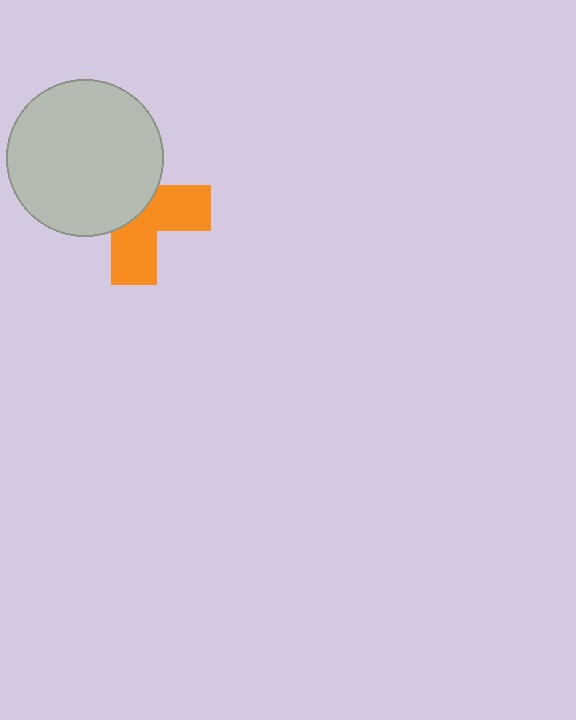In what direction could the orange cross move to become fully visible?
The orange cross could move toward the lower-right. That would shift it out from behind the light gray circle entirely.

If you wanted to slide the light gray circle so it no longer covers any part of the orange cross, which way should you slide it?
Slide it toward the upper-left — that is the most direct way to separate the two shapes.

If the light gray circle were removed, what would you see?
You would see the complete orange cross.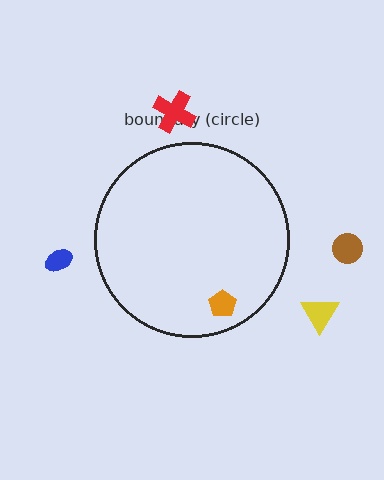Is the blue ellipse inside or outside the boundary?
Outside.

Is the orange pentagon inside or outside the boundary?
Inside.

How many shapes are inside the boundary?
1 inside, 4 outside.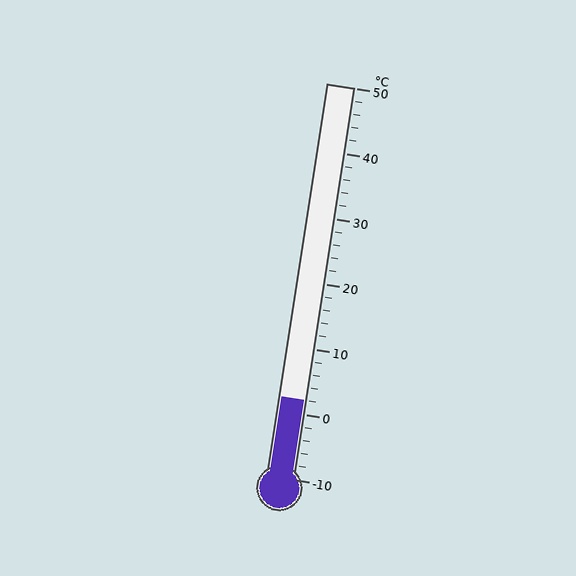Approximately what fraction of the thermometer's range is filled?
The thermometer is filled to approximately 20% of its range.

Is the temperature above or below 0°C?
The temperature is above 0°C.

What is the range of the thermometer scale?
The thermometer scale ranges from -10°C to 50°C.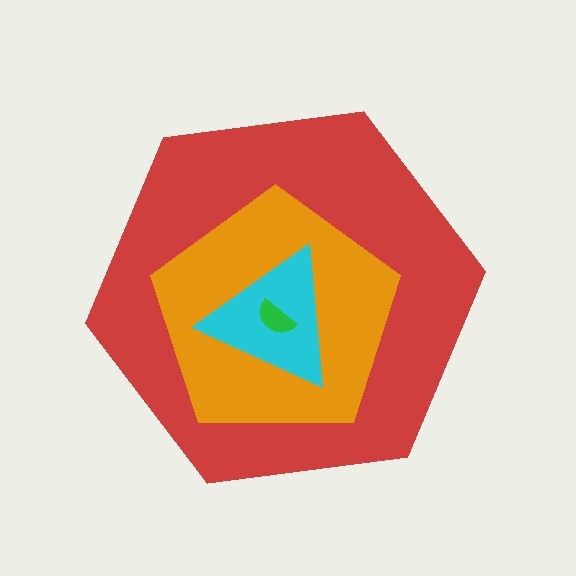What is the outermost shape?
The red hexagon.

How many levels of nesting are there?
4.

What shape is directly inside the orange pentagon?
The cyan triangle.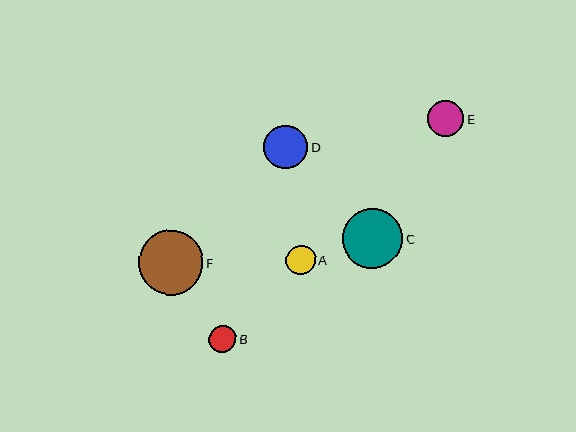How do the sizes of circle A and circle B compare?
Circle A and circle B are approximately the same size.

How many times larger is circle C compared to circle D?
Circle C is approximately 1.4 times the size of circle D.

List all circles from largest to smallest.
From largest to smallest: F, C, D, E, A, B.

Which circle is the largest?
Circle F is the largest with a size of approximately 64 pixels.